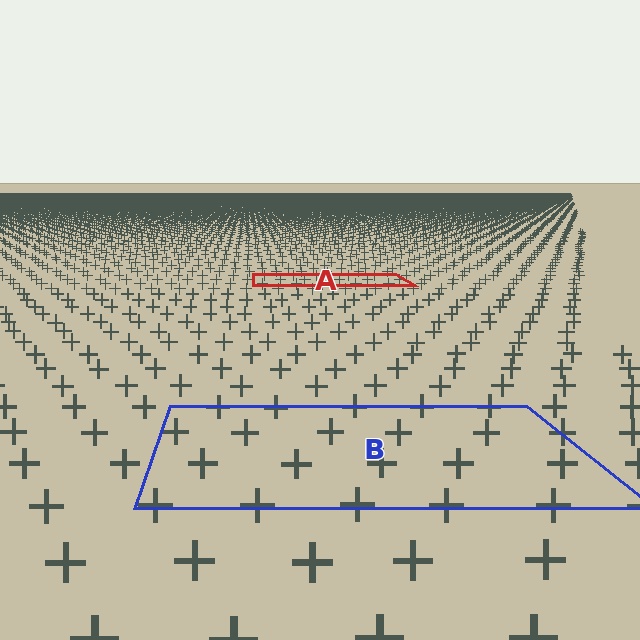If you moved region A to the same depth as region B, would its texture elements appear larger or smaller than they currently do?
They would appear larger. At a closer depth, the same texture elements are projected at a bigger on-screen size.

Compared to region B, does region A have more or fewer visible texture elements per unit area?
Region A has more texture elements per unit area — they are packed more densely because it is farther away.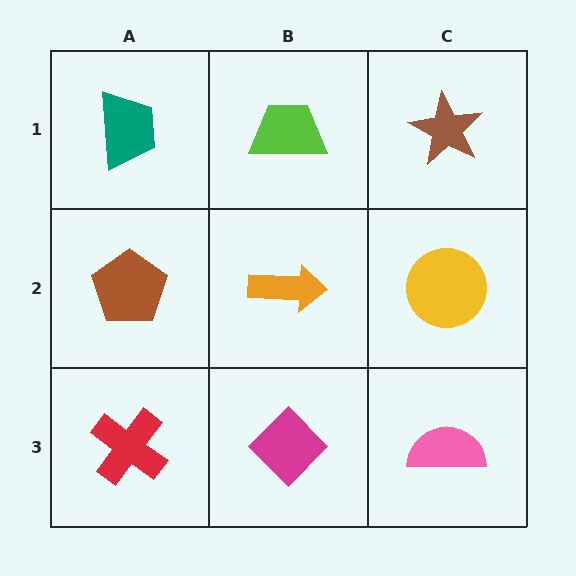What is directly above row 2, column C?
A brown star.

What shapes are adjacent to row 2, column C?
A brown star (row 1, column C), a pink semicircle (row 3, column C), an orange arrow (row 2, column B).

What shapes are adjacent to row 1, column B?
An orange arrow (row 2, column B), a teal trapezoid (row 1, column A), a brown star (row 1, column C).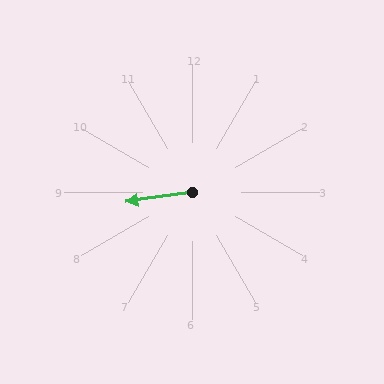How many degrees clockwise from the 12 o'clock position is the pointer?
Approximately 262 degrees.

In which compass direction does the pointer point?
West.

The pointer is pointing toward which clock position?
Roughly 9 o'clock.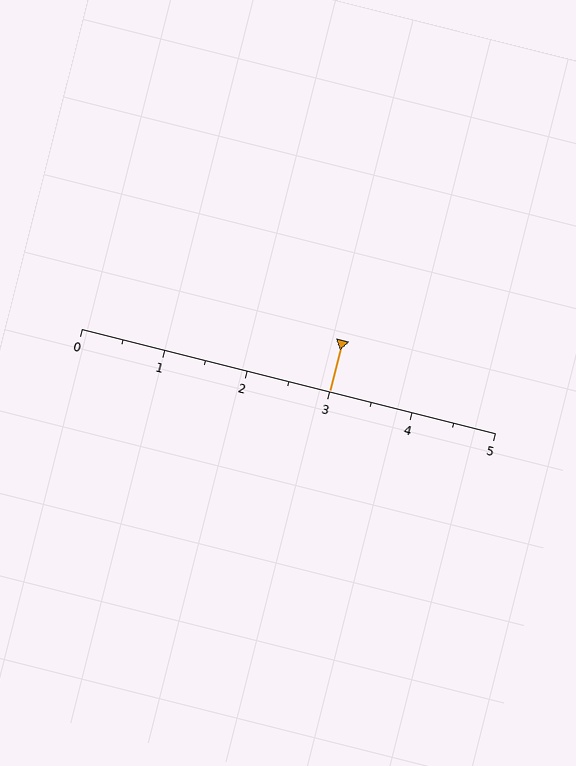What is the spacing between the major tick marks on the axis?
The major ticks are spaced 1 apart.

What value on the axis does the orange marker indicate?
The marker indicates approximately 3.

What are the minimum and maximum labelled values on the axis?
The axis runs from 0 to 5.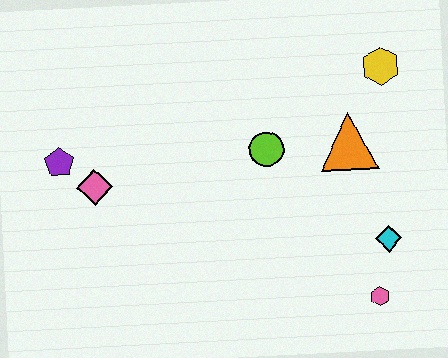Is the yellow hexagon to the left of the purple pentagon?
No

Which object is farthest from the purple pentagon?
The pink hexagon is farthest from the purple pentagon.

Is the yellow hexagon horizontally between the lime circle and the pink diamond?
No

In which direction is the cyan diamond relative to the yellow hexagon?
The cyan diamond is below the yellow hexagon.